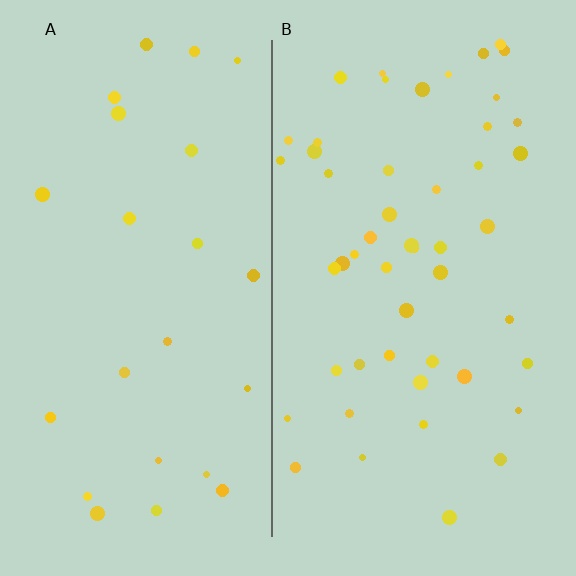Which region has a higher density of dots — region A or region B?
B (the right).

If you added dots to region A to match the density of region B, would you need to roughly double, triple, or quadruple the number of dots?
Approximately double.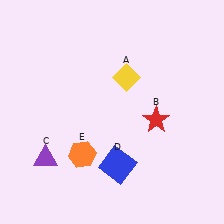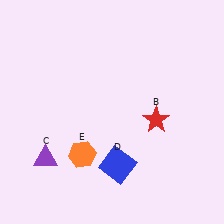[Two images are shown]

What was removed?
The yellow diamond (A) was removed in Image 2.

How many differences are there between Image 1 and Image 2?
There is 1 difference between the two images.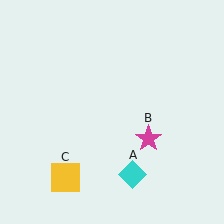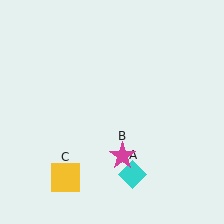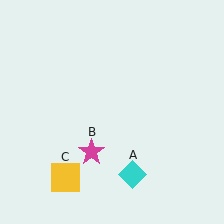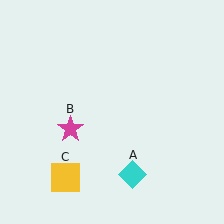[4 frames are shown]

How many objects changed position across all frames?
1 object changed position: magenta star (object B).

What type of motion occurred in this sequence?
The magenta star (object B) rotated clockwise around the center of the scene.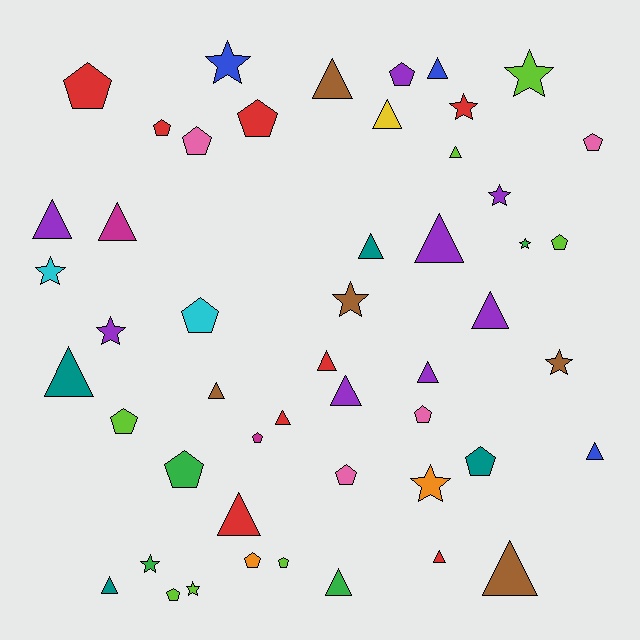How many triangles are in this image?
There are 21 triangles.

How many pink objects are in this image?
There are 4 pink objects.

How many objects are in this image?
There are 50 objects.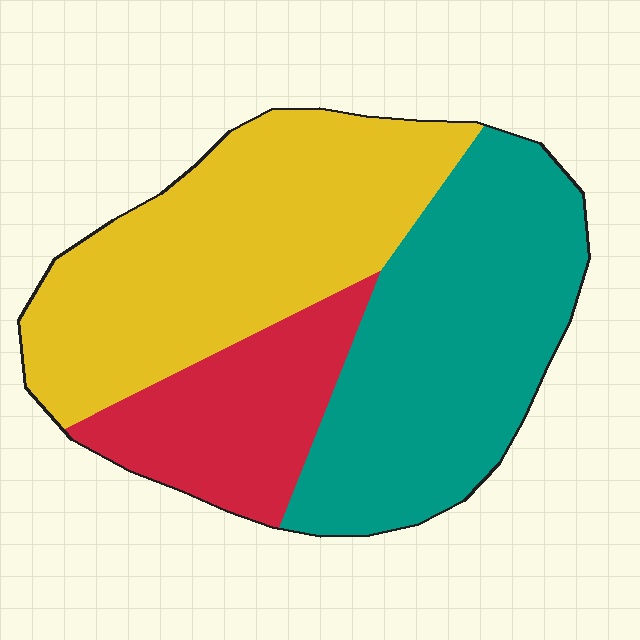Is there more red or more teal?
Teal.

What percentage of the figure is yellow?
Yellow covers about 40% of the figure.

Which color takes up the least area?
Red, at roughly 20%.